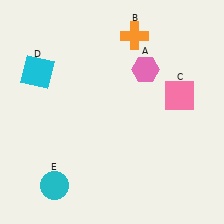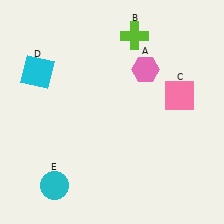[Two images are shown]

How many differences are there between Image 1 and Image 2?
There is 1 difference between the two images.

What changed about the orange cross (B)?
In Image 1, B is orange. In Image 2, it changed to lime.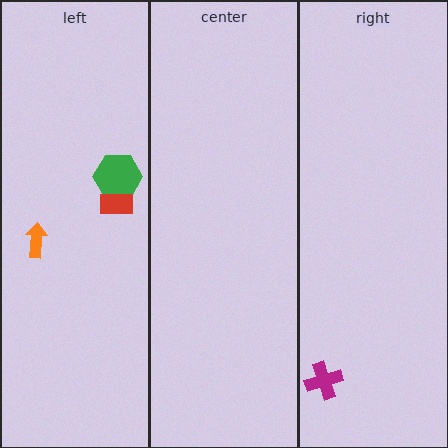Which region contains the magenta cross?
The right region.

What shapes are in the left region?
The orange arrow, the green hexagon, the red rectangle.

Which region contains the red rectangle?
The left region.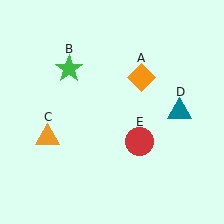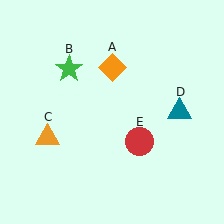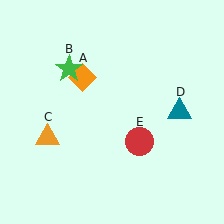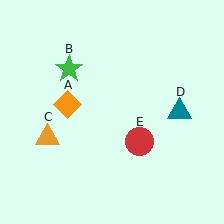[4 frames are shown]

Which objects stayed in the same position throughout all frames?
Green star (object B) and orange triangle (object C) and teal triangle (object D) and red circle (object E) remained stationary.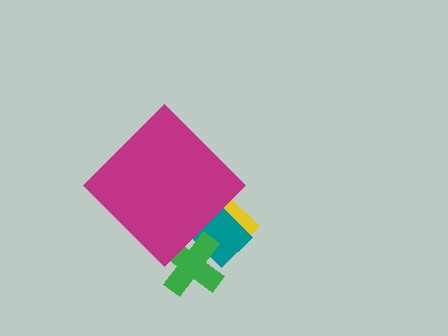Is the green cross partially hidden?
Yes, the green cross is partially hidden behind the magenta diamond.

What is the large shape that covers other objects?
A magenta diamond.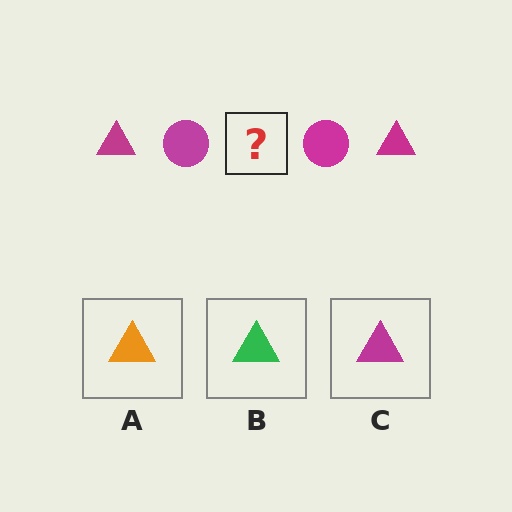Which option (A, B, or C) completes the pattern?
C.